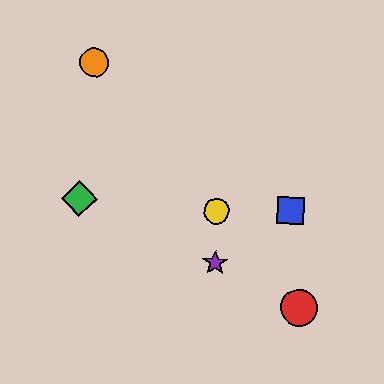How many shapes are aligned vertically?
2 shapes (the yellow circle, the purple star) are aligned vertically.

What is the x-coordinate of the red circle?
The red circle is at x≈299.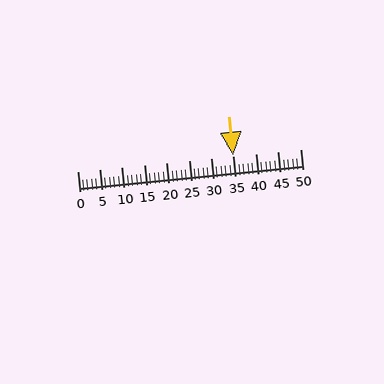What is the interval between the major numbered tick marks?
The major tick marks are spaced 5 units apart.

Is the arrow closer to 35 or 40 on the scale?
The arrow is closer to 35.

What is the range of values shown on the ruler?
The ruler shows values from 0 to 50.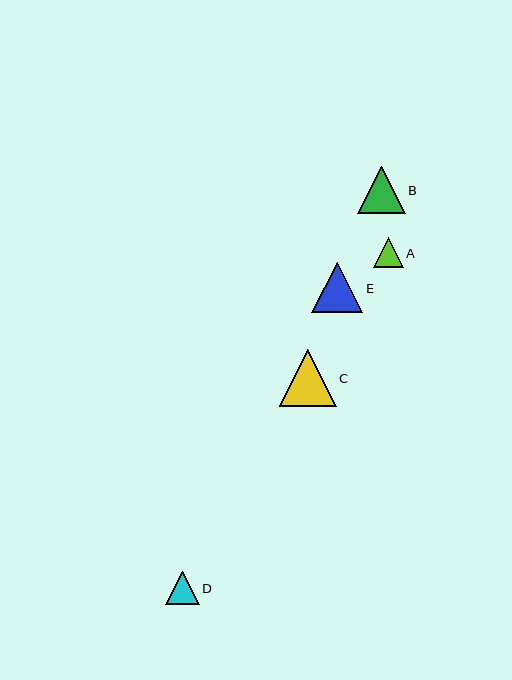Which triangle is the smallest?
Triangle A is the smallest with a size of approximately 30 pixels.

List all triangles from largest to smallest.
From largest to smallest: C, E, B, D, A.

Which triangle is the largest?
Triangle C is the largest with a size of approximately 57 pixels.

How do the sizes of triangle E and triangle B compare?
Triangle E and triangle B are approximately the same size.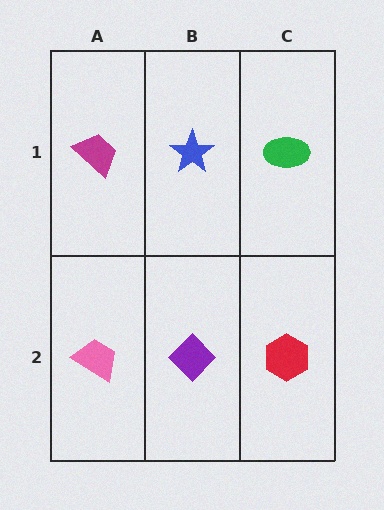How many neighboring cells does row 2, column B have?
3.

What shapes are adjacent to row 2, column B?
A blue star (row 1, column B), a pink trapezoid (row 2, column A), a red hexagon (row 2, column C).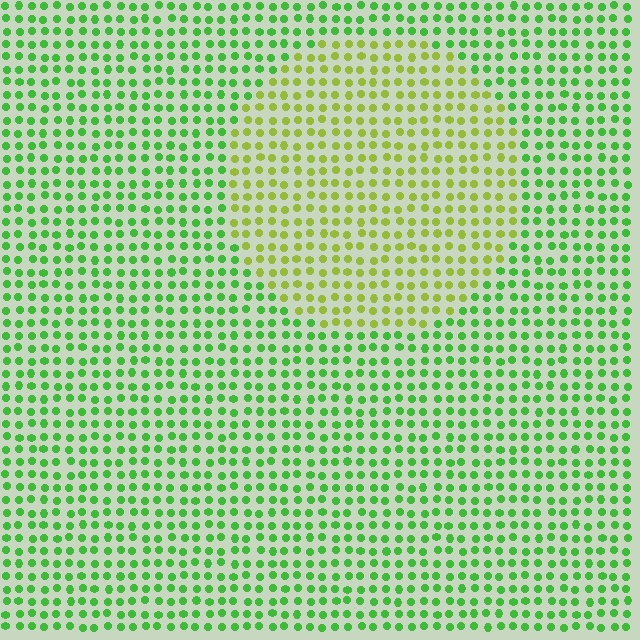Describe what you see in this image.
The image is filled with small green elements in a uniform arrangement. A circle-shaped region is visible where the elements are tinted to a slightly different hue, forming a subtle color boundary.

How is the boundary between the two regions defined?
The boundary is defined purely by a slight shift in hue (about 40 degrees). Spacing, size, and orientation are identical on both sides.